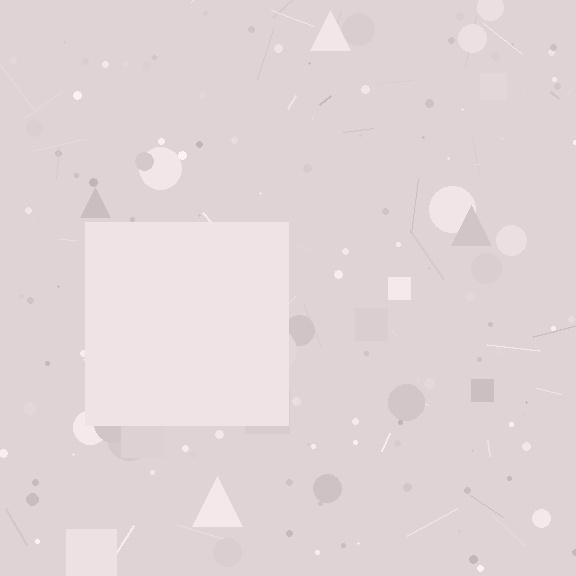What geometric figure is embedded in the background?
A square is embedded in the background.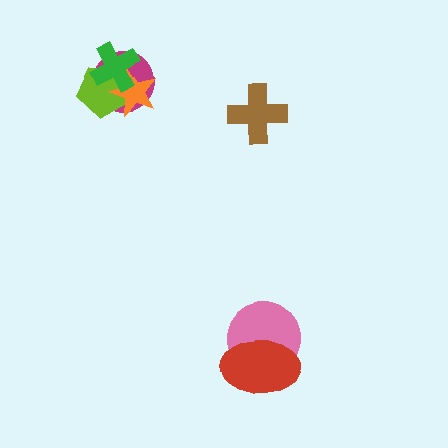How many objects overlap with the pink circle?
1 object overlaps with the pink circle.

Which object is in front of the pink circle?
The red ellipse is in front of the pink circle.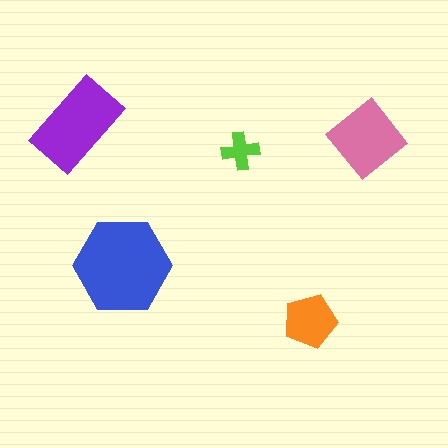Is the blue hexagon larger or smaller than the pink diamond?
Larger.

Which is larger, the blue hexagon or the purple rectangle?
The blue hexagon.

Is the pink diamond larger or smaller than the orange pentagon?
Larger.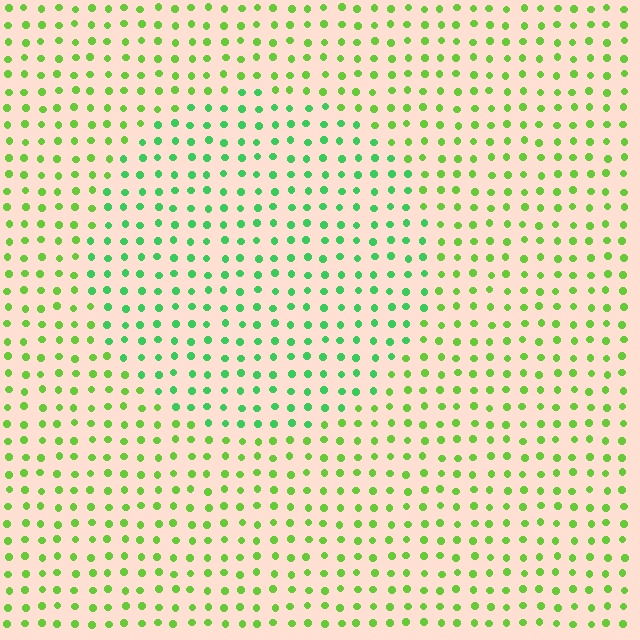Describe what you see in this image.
The image is filled with small lime elements in a uniform arrangement. A circle-shaped region is visible where the elements are tinted to a slightly different hue, forming a subtle color boundary.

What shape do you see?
I see a circle.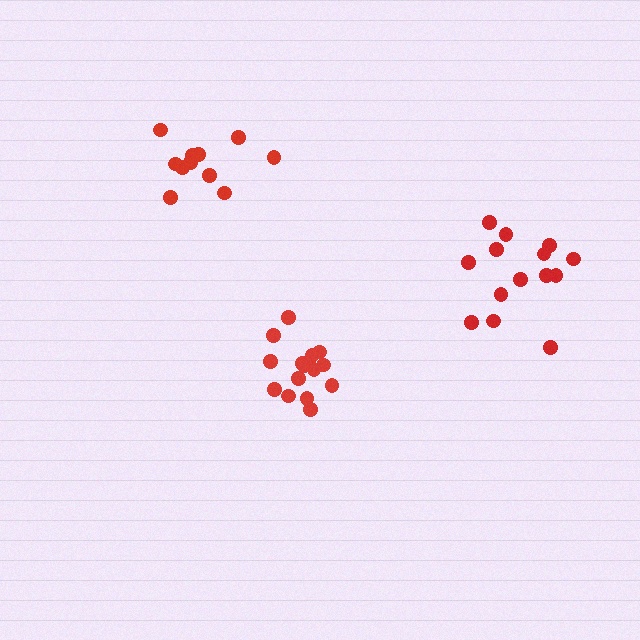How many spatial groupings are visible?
There are 3 spatial groupings.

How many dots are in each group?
Group 1: 16 dots, Group 2: 14 dots, Group 3: 11 dots (41 total).